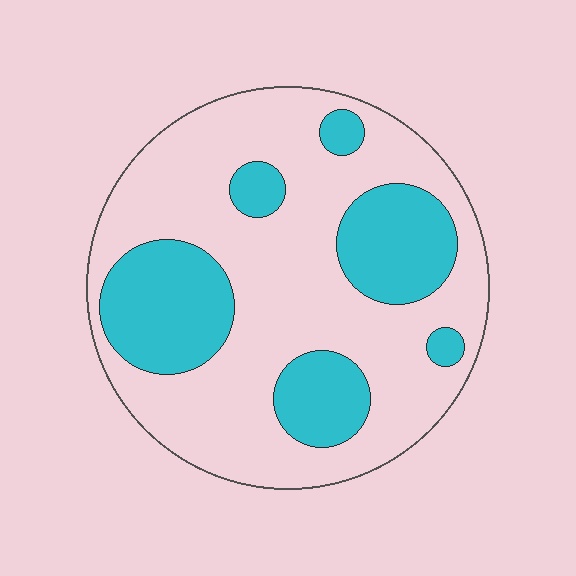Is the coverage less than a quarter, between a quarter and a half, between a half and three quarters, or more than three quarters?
Between a quarter and a half.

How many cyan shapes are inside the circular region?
6.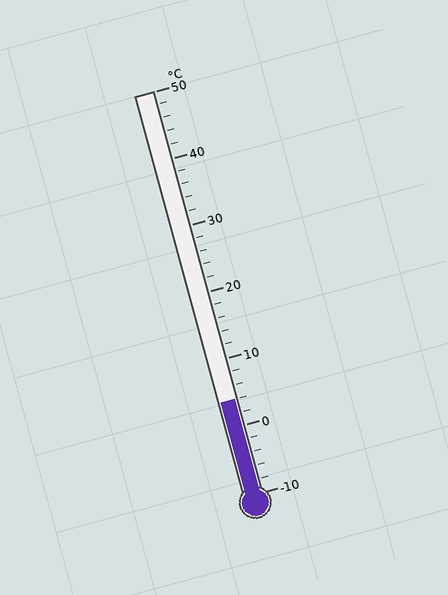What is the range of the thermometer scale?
The thermometer scale ranges from -10°C to 50°C.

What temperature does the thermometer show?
The thermometer shows approximately 4°C.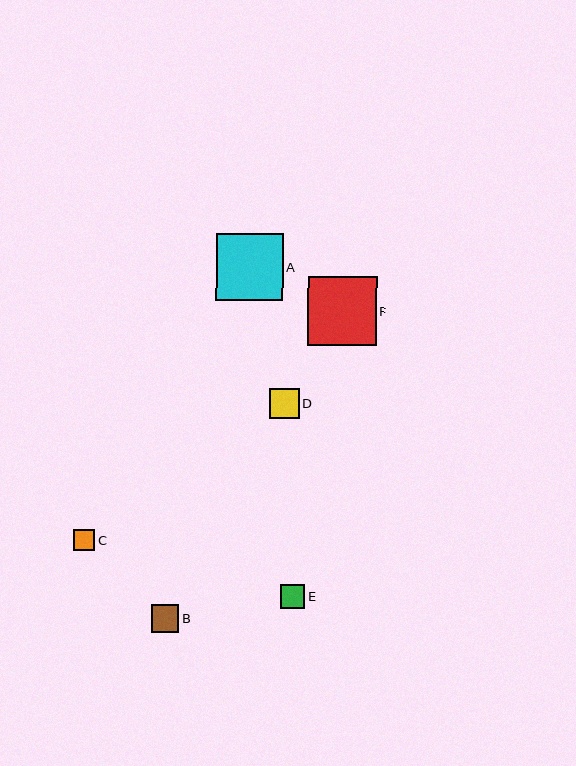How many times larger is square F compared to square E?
Square F is approximately 2.8 times the size of square E.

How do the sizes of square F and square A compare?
Square F and square A are approximately the same size.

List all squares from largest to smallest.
From largest to smallest: F, A, D, B, E, C.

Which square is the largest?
Square F is the largest with a size of approximately 69 pixels.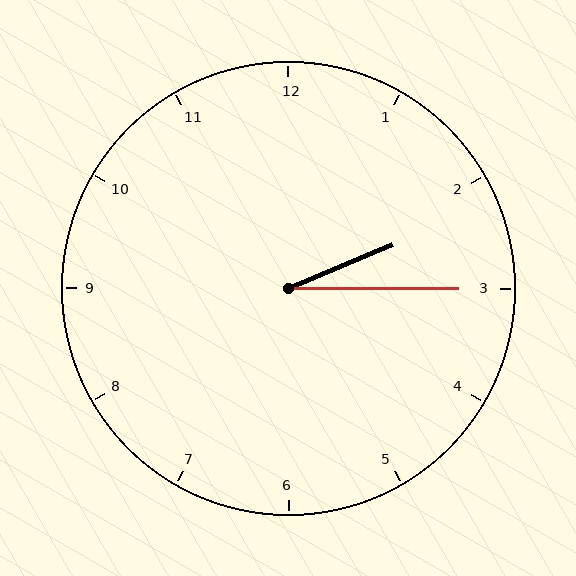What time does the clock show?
2:15.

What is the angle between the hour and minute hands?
Approximately 22 degrees.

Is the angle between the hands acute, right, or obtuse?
It is acute.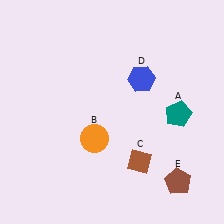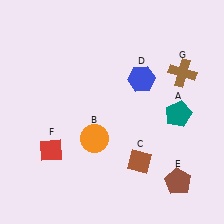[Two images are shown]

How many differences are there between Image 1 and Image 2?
There are 2 differences between the two images.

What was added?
A red diamond (F), a brown cross (G) were added in Image 2.